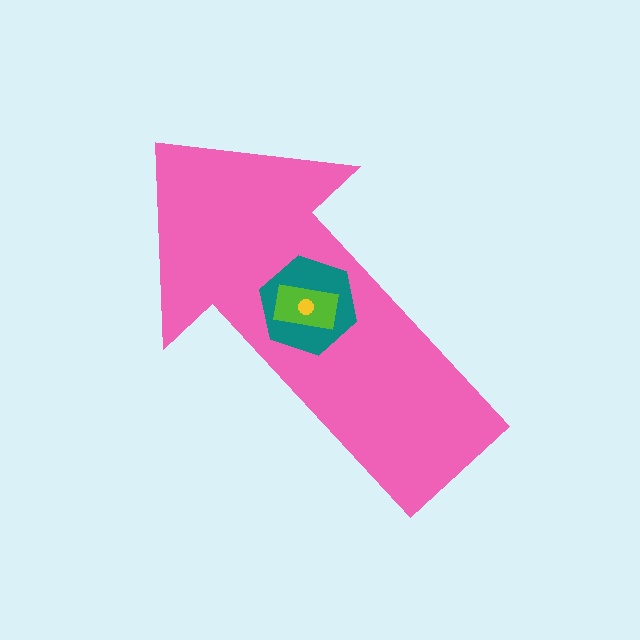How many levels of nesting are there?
4.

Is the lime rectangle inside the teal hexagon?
Yes.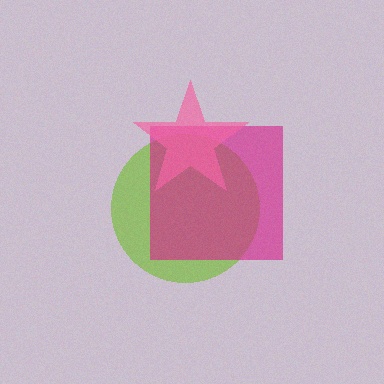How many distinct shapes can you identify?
There are 3 distinct shapes: a lime circle, a magenta square, a pink star.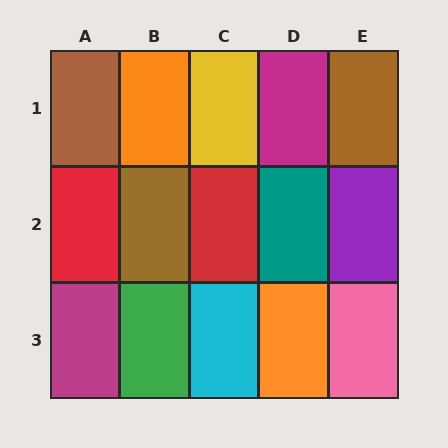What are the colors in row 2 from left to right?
Red, brown, red, teal, purple.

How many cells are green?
1 cell is green.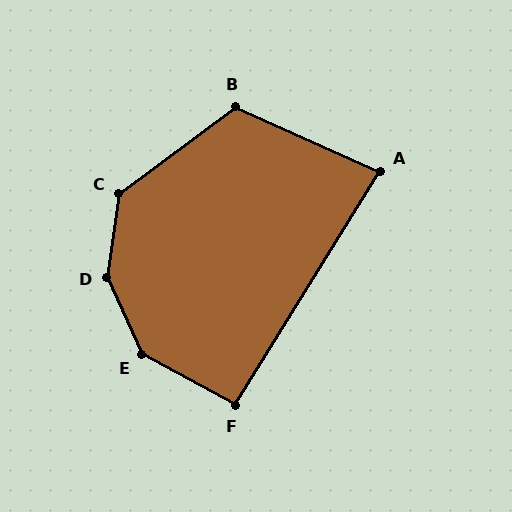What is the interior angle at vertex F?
Approximately 93 degrees (approximately right).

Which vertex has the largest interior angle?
D, at approximately 147 degrees.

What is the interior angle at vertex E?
Approximately 143 degrees (obtuse).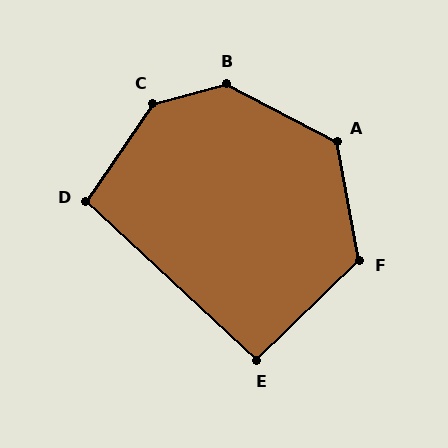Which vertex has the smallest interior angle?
E, at approximately 93 degrees.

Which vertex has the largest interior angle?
C, at approximately 139 degrees.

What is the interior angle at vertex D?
Approximately 99 degrees (obtuse).